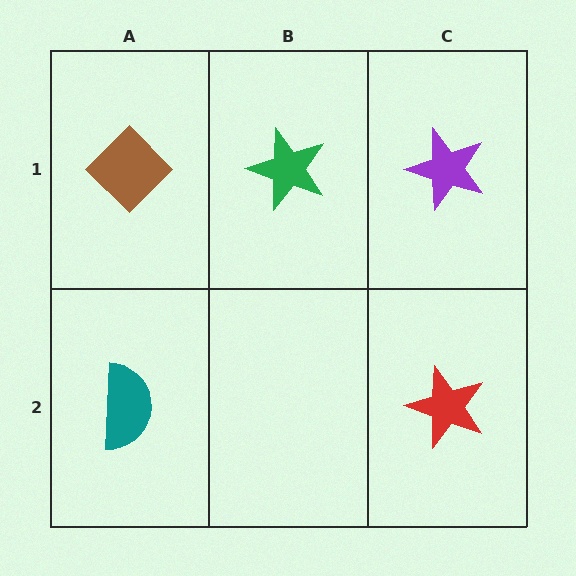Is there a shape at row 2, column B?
No, that cell is empty.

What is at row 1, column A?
A brown diamond.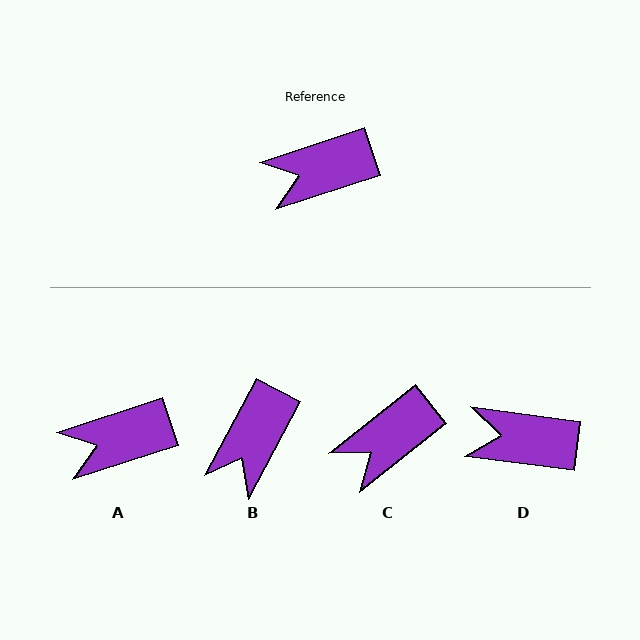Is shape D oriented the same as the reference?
No, it is off by about 26 degrees.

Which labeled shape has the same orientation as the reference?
A.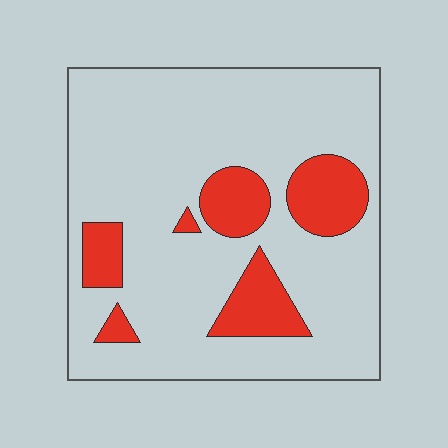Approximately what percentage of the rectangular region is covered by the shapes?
Approximately 20%.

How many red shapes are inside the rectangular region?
6.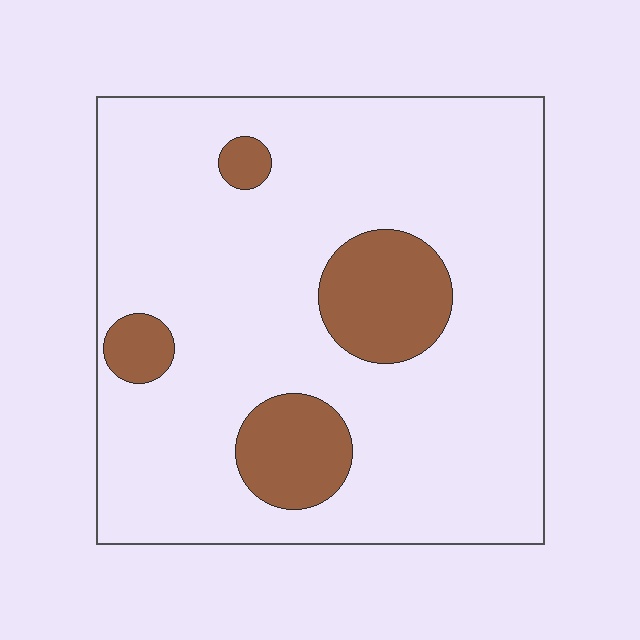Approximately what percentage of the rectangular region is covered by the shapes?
Approximately 15%.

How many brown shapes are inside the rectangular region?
4.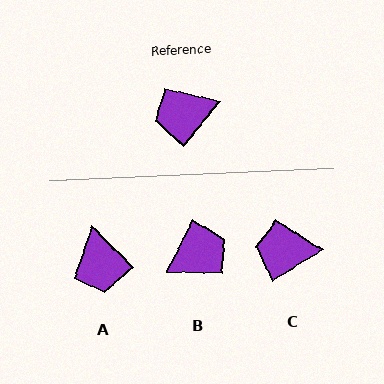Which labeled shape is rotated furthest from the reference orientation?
B, about 168 degrees away.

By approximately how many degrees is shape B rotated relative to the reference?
Approximately 168 degrees clockwise.